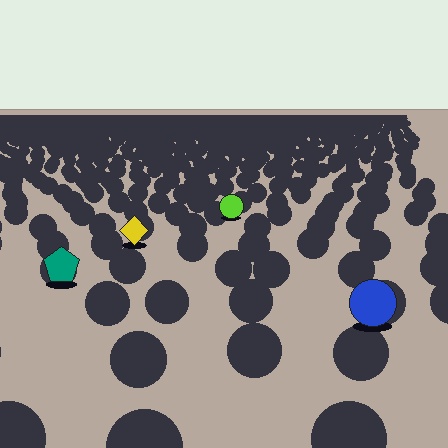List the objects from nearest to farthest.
From nearest to farthest: the blue circle, the teal pentagon, the yellow diamond, the lime circle.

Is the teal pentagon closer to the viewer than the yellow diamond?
Yes. The teal pentagon is closer — you can tell from the texture gradient: the ground texture is coarser near it.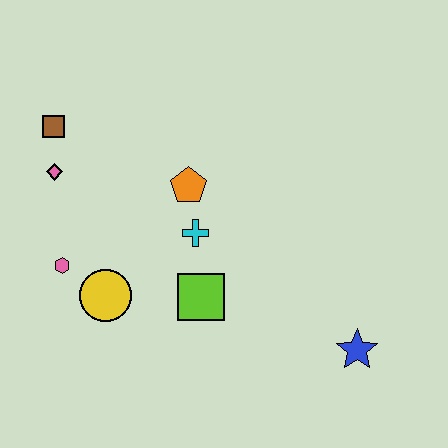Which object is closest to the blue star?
The lime square is closest to the blue star.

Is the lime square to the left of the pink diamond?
No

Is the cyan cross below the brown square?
Yes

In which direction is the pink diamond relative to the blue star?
The pink diamond is to the left of the blue star.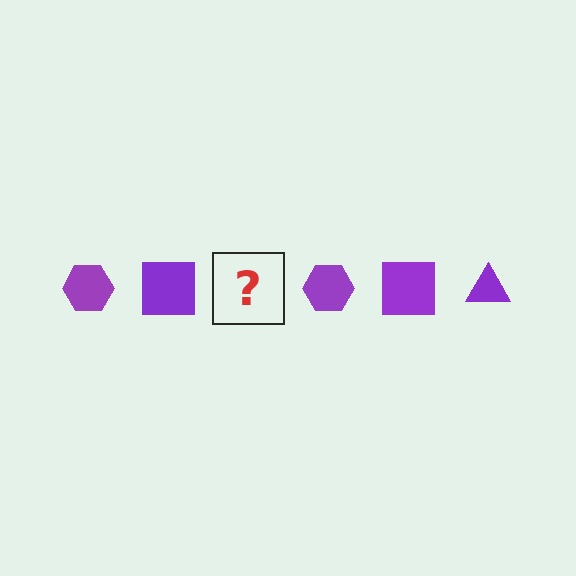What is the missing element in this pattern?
The missing element is a purple triangle.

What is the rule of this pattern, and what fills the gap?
The rule is that the pattern cycles through hexagon, square, triangle shapes in purple. The gap should be filled with a purple triangle.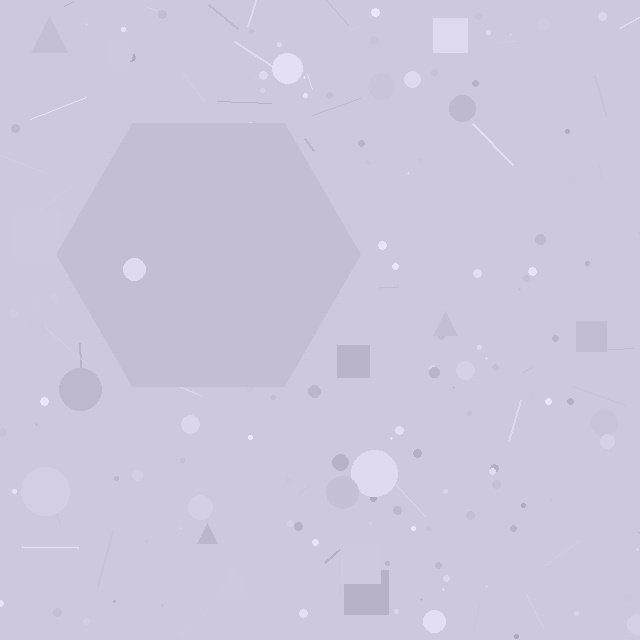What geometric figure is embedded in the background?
A hexagon is embedded in the background.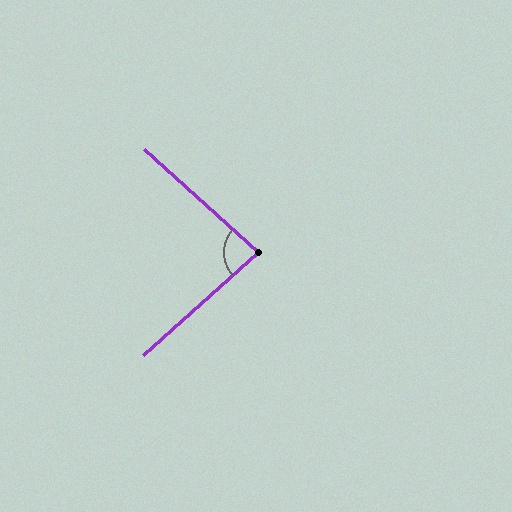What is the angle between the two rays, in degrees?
Approximately 84 degrees.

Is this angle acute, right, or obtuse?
It is acute.